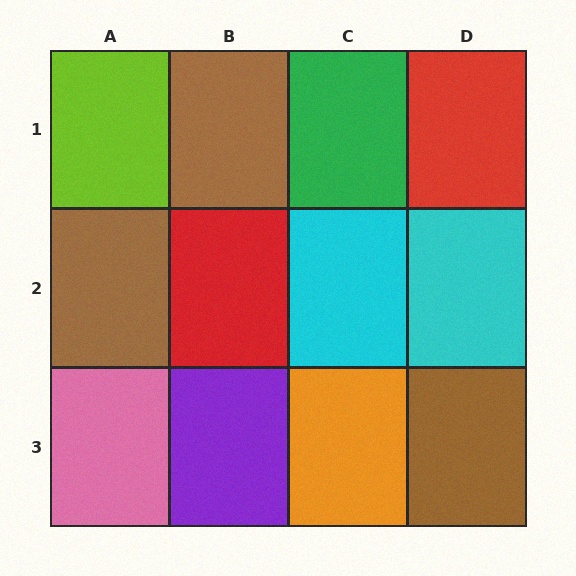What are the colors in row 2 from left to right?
Brown, red, cyan, cyan.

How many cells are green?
1 cell is green.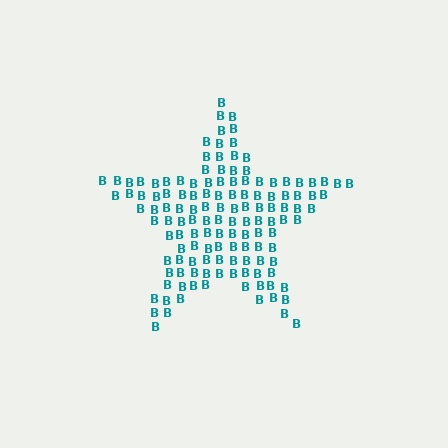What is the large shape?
The large shape is a star.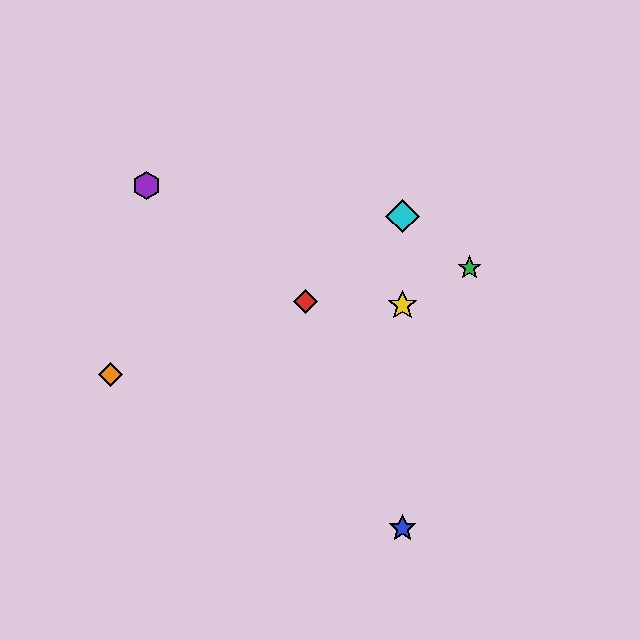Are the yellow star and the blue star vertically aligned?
Yes, both are at x≈403.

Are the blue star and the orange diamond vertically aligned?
No, the blue star is at x≈403 and the orange diamond is at x≈111.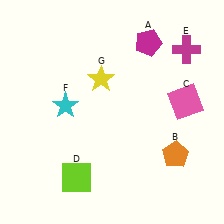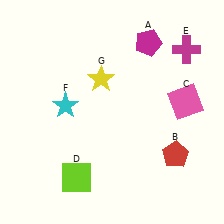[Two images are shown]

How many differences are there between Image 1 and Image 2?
There is 1 difference between the two images.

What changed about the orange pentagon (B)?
In Image 1, B is orange. In Image 2, it changed to red.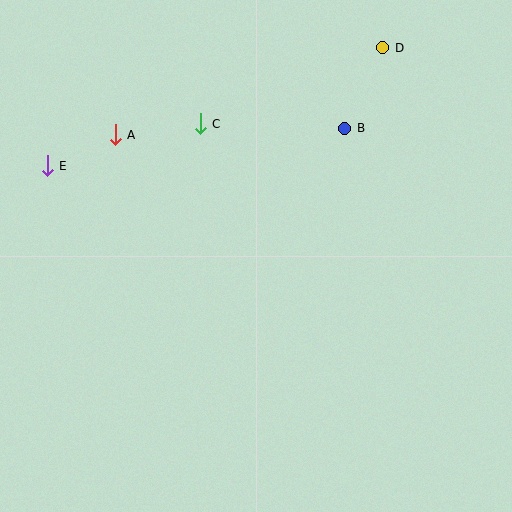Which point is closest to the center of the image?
Point C at (200, 124) is closest to the center.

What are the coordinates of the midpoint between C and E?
The midpoint between C and E is at (124, 145).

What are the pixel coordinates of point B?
Point B is at (345, 128).